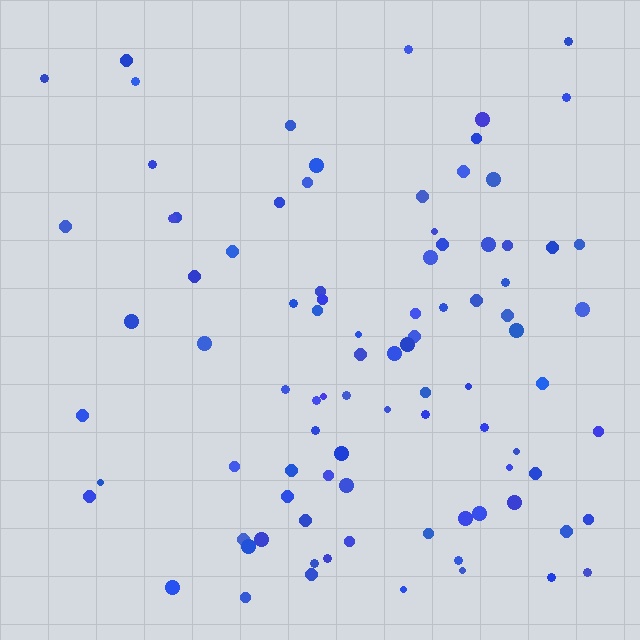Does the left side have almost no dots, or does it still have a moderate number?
Still a moderate number, just noticeably fewer than the right.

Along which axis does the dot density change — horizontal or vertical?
Horizontal.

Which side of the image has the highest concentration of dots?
The right.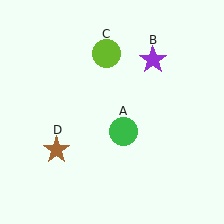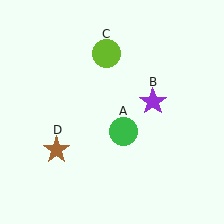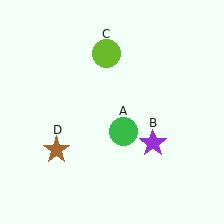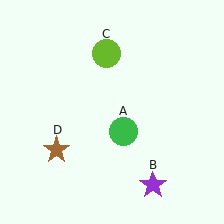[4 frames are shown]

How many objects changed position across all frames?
1 object changed position: purple star (object B).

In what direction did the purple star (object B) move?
The purple star (object B) moved down.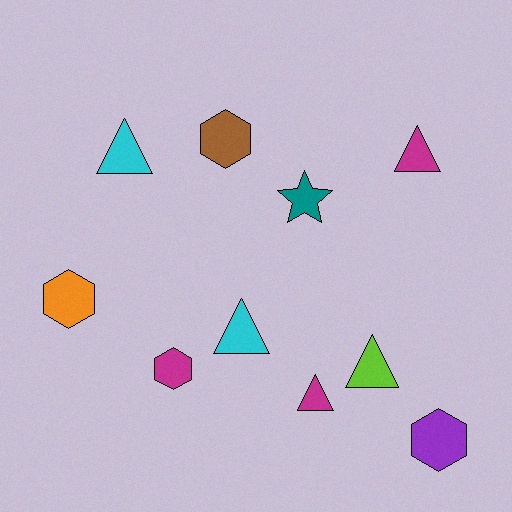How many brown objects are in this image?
There is 1 brown object.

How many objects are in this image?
There are 10 objects.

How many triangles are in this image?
There are 5 triangles.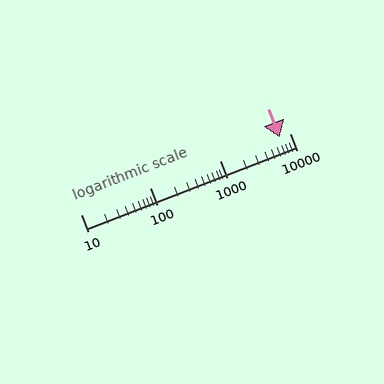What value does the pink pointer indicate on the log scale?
The pointer indicates approximately 7300.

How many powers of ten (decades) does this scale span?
The scale spans 3 decades, from 10 to 10000.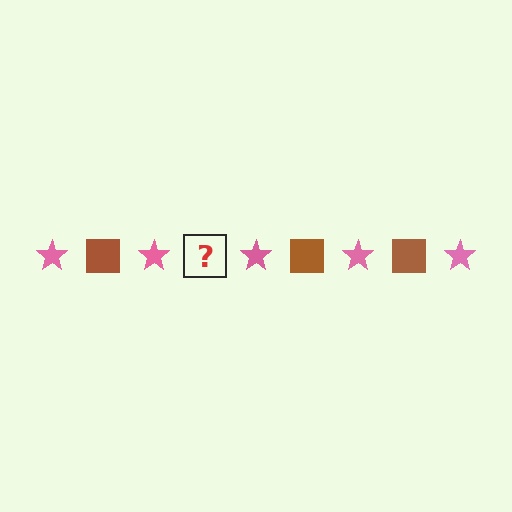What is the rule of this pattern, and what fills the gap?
The rule is that the pattern alternates between pink star and brown square. The gap should be filled with a brown square.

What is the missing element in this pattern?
The missing element is a brown square.